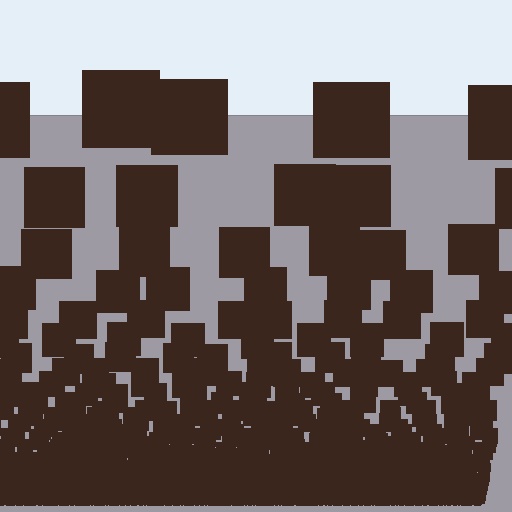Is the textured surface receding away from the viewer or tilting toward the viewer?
The surface appears to tilt toward the viewer. Texture elements get larger and sparser toward the top.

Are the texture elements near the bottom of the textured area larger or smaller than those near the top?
Smaller. The gradient is inverted — elements near the bottom are smaller and denser.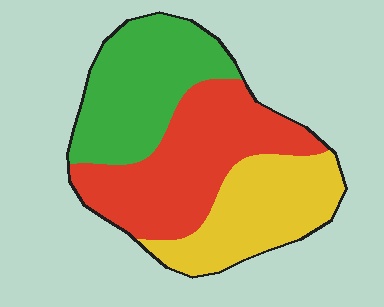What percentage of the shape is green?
Green covers about 30% of the shape.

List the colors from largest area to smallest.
From largest to smallest: red, green, yellow.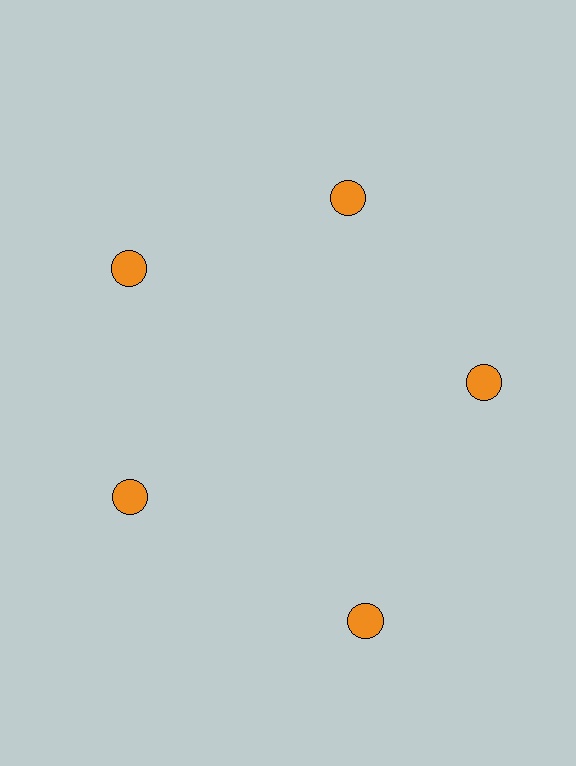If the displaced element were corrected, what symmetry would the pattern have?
It would have 5-fold rotational symmetry — the pattern would map onto itself every 72 degrees.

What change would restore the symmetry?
The symmetry would be restored by moving it inward, back onto the ring so that all 5 circles sit at equal angles and equal distance from the center.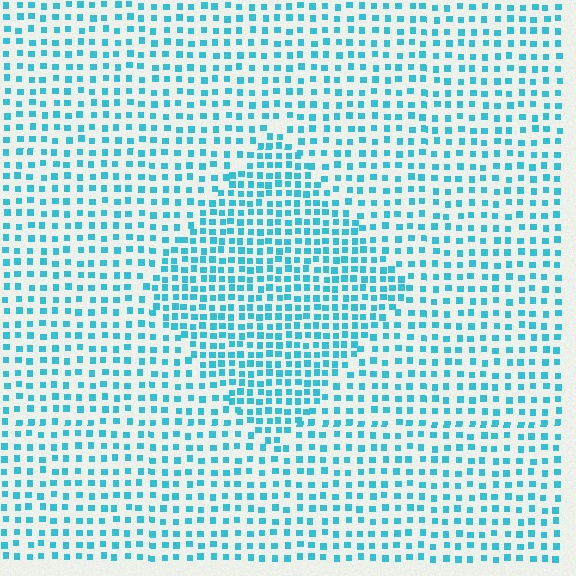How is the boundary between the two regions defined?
The boundary is defined by a change in element density (approximately 1.7x ratio). All elements are the same color, size, and shape.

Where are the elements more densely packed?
The elements are more densely packed inside the diamond boundary.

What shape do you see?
I see a diamond.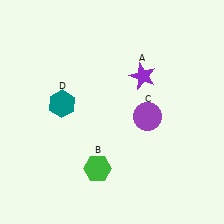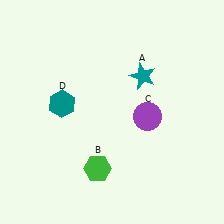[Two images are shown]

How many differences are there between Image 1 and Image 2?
There is 1 difference between the two images.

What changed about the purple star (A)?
In Image 1, A is purple. In Image 2, it changed to teal.